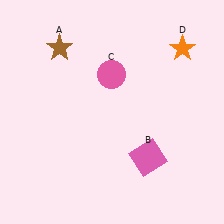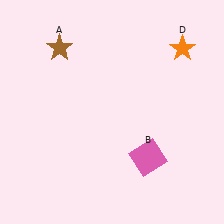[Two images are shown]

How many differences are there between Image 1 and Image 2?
There is 1 difference between the two images.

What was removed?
The pink circle (C) was removed in Image 2.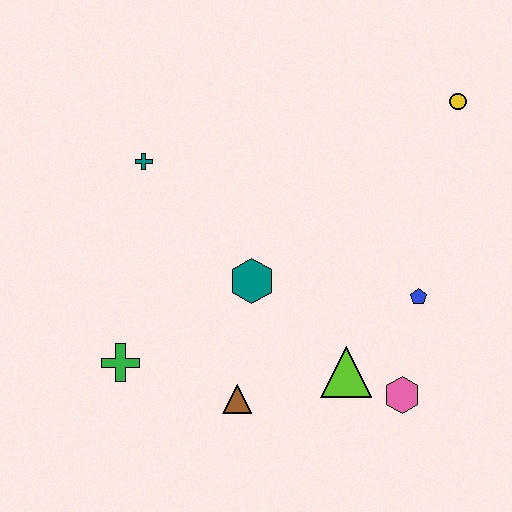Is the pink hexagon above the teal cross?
No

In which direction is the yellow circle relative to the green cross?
The yellow circle is to the right of the green cross.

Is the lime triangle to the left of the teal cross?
No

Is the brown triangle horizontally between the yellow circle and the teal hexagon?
No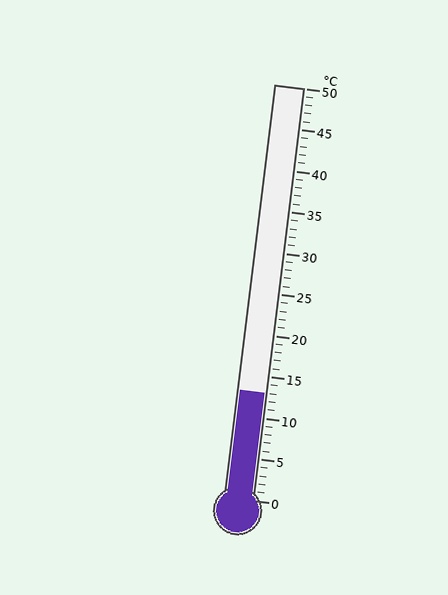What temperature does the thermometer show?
The thermometer shows approximately 13°C.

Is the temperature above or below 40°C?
The temperature is below 40°C.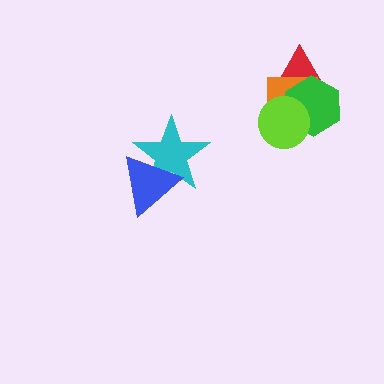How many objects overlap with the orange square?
3 objects overlap with the orange square.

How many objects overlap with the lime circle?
3 objects overlap with the lime circle.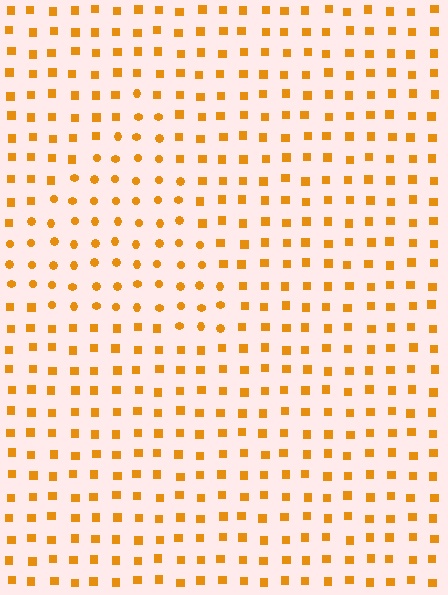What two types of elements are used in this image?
The image uses circles inside the triangle region and squares outside it.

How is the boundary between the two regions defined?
The boundary is defined by a change in element shape: circles inside vs. squares outside. All elements share the same color and spacing.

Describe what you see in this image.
The image is filled with small orange elements arranged in a uniform grid. A triangle-shaped region contains circles, while the surrounding area contains squares. The boundary is defined purely by the change in element shape.